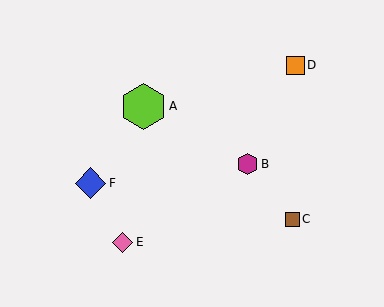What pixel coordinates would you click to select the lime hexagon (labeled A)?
Click at (144, 106) to select the lime hexagon A.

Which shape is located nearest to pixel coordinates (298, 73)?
The orange square (labeled D) at (296, 65) is nearest to that location.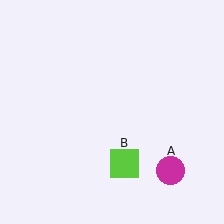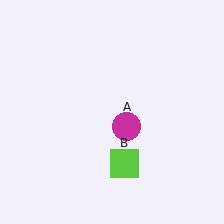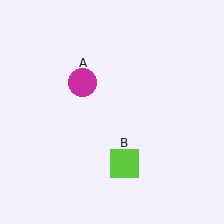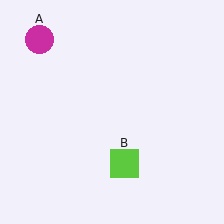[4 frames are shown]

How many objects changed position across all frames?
1 object changed position: magenta circle (object A).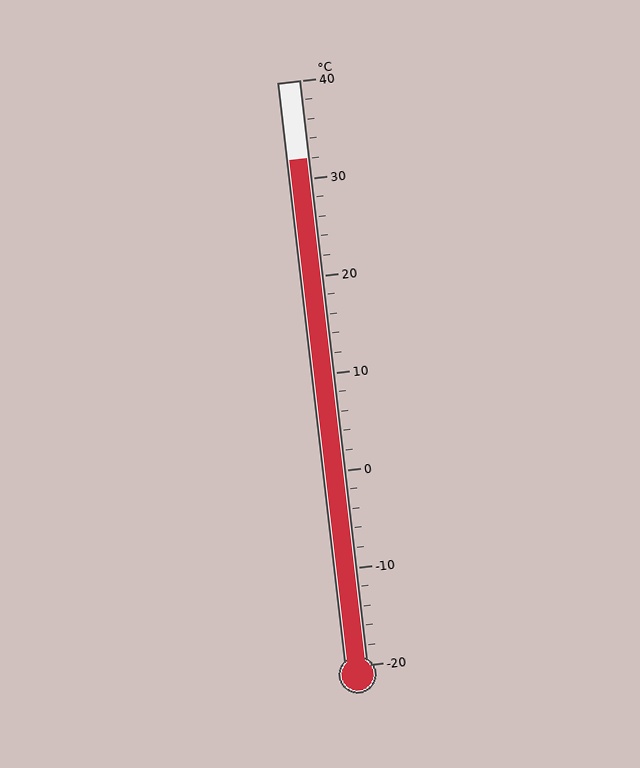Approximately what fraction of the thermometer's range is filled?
The thermometer is filled to approximately 85% of its range.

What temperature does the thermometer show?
The thermometer shows approximately 32°C.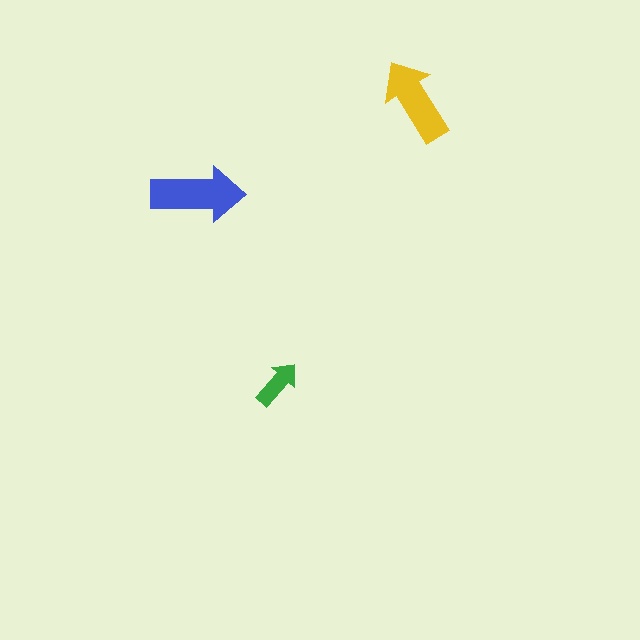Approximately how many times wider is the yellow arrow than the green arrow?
About 1.5 times wider.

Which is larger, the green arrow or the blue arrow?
The blue one.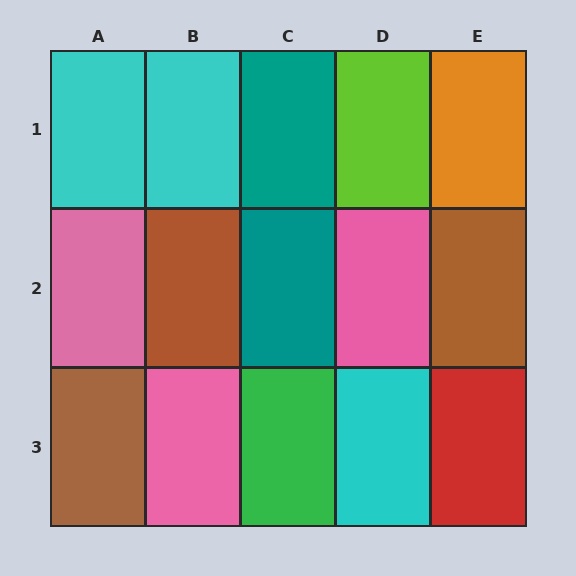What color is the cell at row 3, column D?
Cyan.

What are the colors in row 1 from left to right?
Cyan, cyan, teal, lime, orange.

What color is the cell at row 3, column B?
Pink.